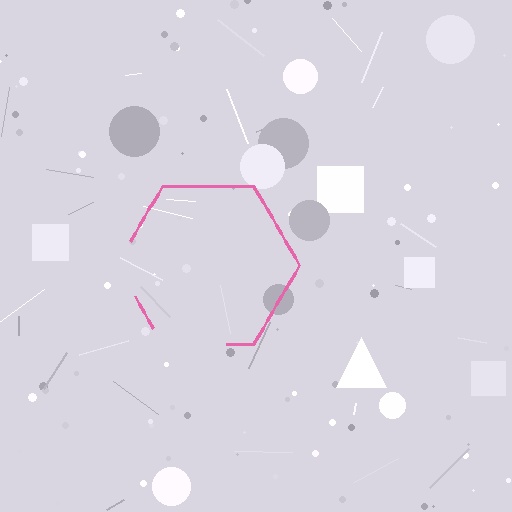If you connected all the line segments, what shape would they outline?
They would outline a hexagon.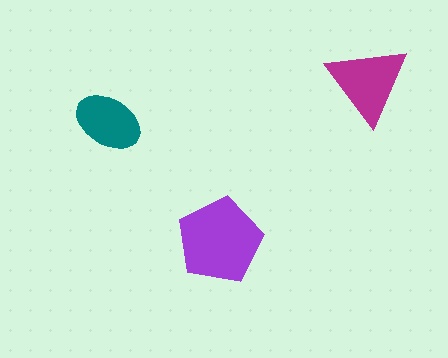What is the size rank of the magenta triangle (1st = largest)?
2nd.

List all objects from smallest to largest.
The teal ellipse, the magenta triangle, the purple pentagon.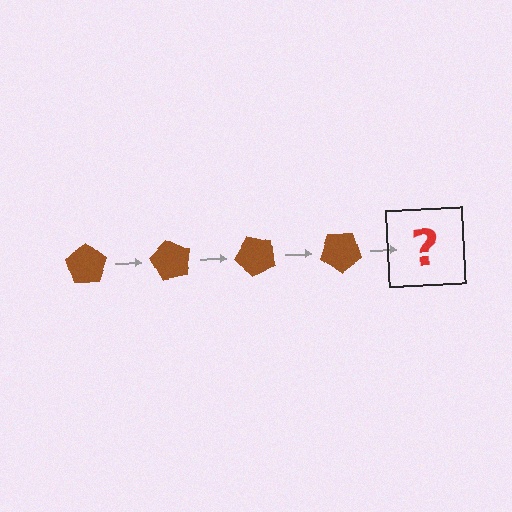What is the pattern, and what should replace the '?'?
The pattern is that the pentagon rotates 60 degrees each step. The '?' should be a brown pentagon rotated 240 degrees.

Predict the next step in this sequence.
The next step is a brown pentagon rotated 240 degrees.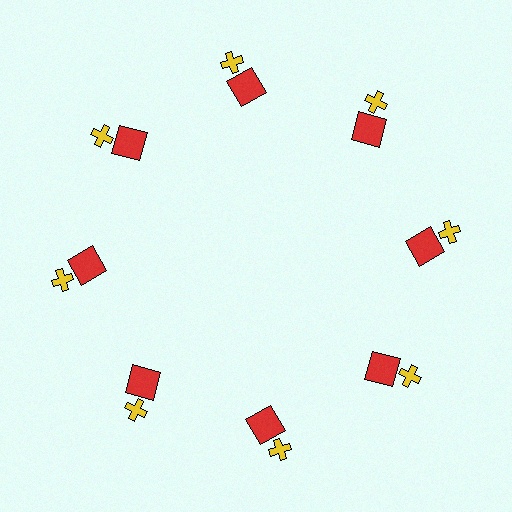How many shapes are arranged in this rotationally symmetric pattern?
There are 16 shapes, arranged in 8 groups of 2.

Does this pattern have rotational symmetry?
Yes, this pattern has 8-fold rotational symmetry. It looks the same after rotating 45 degrees around the center.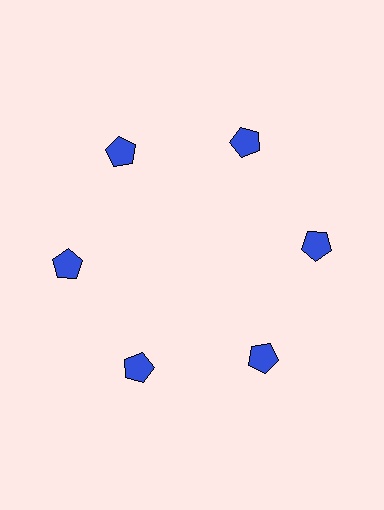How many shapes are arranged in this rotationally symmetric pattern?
There are 6 shapes, arranged in 6 groups of 1.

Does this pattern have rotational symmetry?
Yes, this pattern has 6-fold rotational symmetry. It looks the same after rotating 60 degrees around the center.